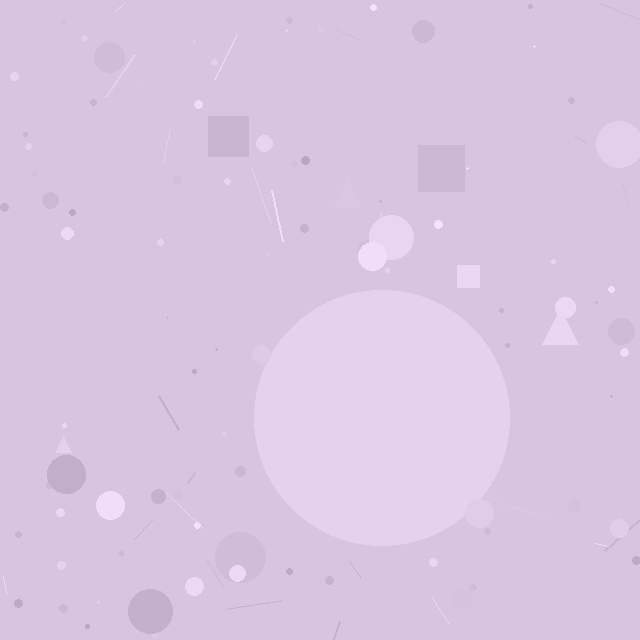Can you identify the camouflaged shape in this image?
The camouflaged shape is a circle.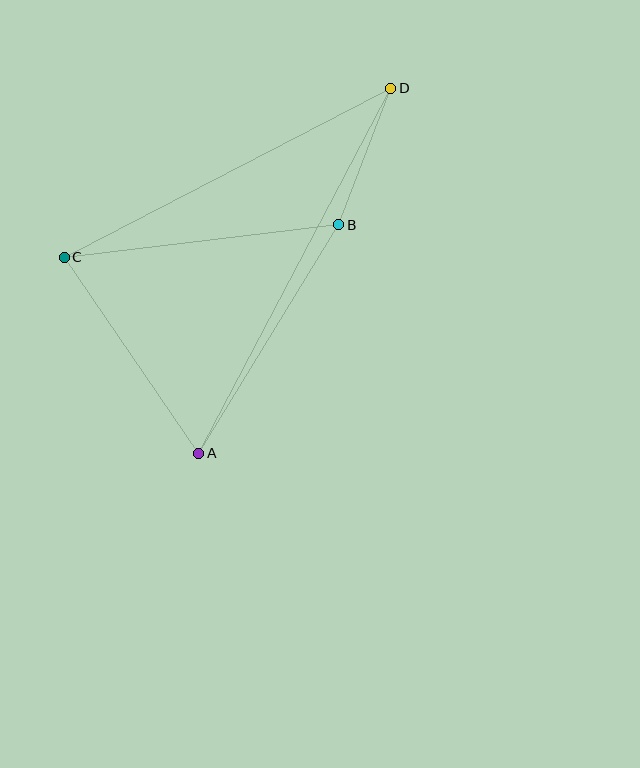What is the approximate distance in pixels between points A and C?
The distance between A and C is approximately 237 pixels.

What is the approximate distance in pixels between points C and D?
The distance between C and D is approximately 368 pixels.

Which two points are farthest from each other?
Points A and D are farthest from each other.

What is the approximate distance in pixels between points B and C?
The distance between B and C is approximately 276 pixels.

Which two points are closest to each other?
Points B and D are closest to each other.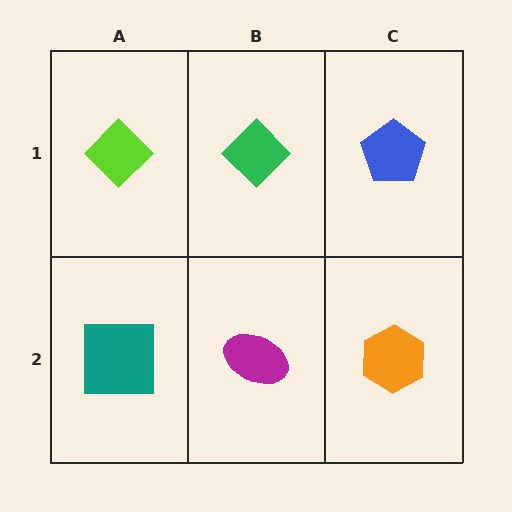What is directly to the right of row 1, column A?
A green diamond.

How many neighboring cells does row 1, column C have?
2.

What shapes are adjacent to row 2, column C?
A blue pentagon (row 1, column C), a magenta ellipse (row 2, column B).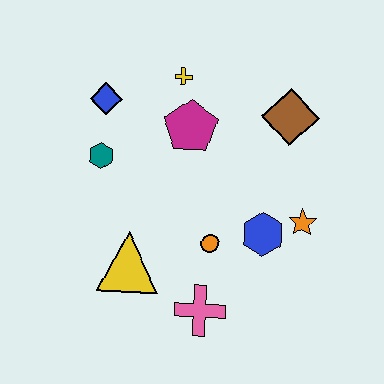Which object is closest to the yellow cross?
The magenta pentagon is closest to the yellow cross.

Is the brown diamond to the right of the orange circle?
Yes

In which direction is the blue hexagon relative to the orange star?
The blue hexagon is to the left of the orange star.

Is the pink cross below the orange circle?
Yes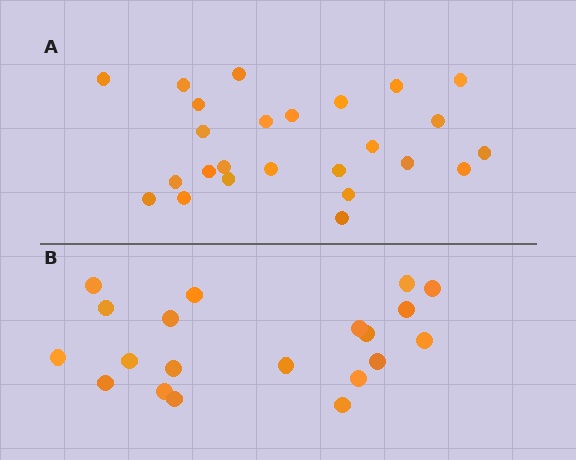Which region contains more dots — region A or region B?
Region A (the top region) has more dots.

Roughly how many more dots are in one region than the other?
Region A has about 5 more dots than region B.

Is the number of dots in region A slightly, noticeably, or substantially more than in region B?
Region A has noticeably more, but not dramatically so. The ratio is roughly 1.2 to 1.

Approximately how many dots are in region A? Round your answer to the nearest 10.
About 20 dots. (The exact count is 25, which rounds to 20.)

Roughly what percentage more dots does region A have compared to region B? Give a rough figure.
About 25% more.